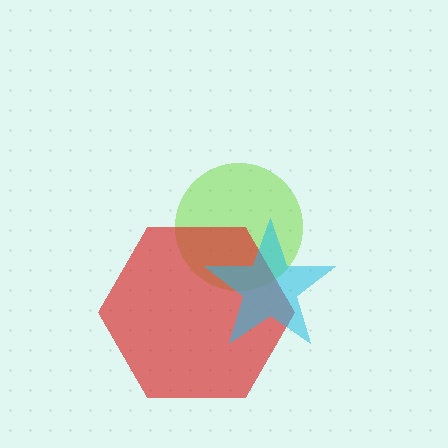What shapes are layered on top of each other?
The layered shapes are: a lime circle, a red hexagon, a cyan star.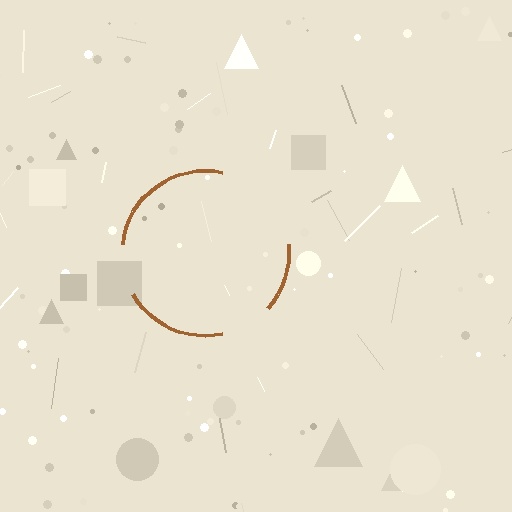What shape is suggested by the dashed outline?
The dashed outline suggests a circle.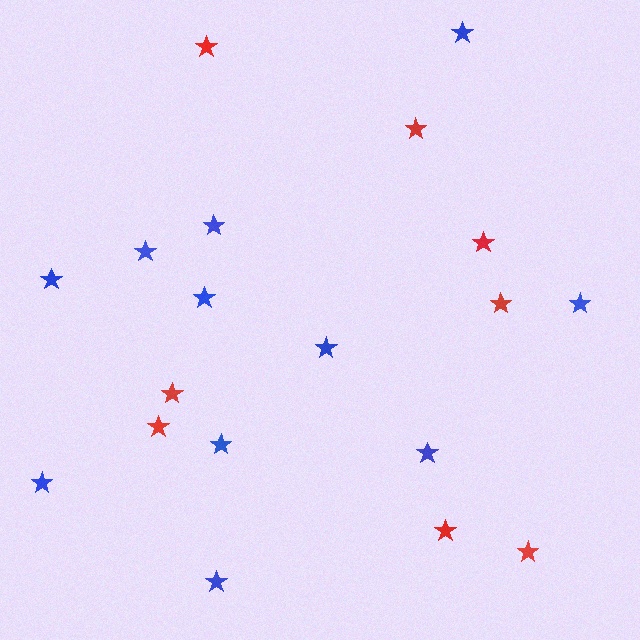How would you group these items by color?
There are 2 groups: one group of red stars (8) and one group of blue stars (11).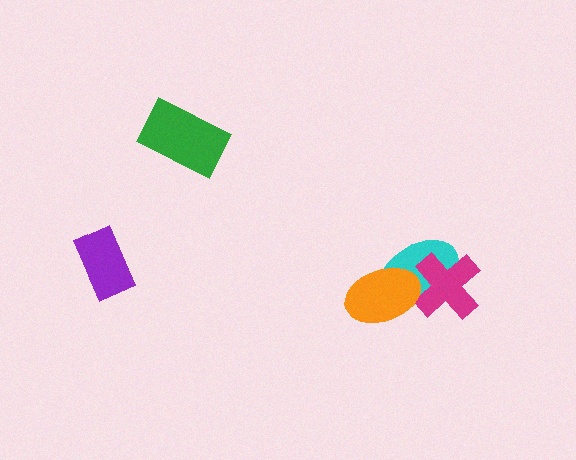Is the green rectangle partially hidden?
No, no other shape covers it.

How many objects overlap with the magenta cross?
2 objects overlap with the magenta cross.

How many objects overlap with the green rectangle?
0 objects overlap with the green rectangle.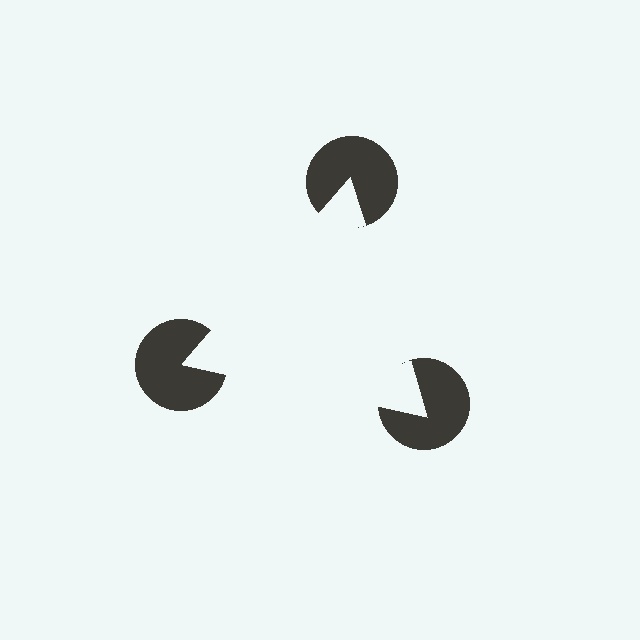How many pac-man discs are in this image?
There are 3 — one at each vertex of the illusory triangle.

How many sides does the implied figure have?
3 sides.